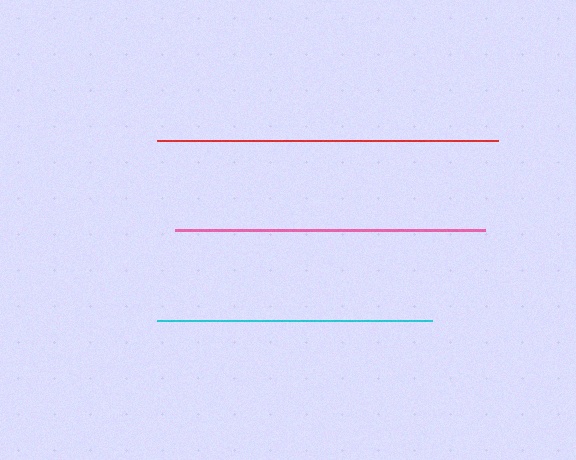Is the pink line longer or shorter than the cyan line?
The pink line is longer than the cyan line.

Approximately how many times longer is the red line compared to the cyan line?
The red line is approximately 1.2 times the length of the cyan line.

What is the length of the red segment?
The red segment is approximately 341 pixels long.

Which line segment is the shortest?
The cyan line is the shortest at approximately 275 pixels.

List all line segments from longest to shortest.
From longest to shortest: red, pink, cyan.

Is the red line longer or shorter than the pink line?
The red line is longer than the pink line.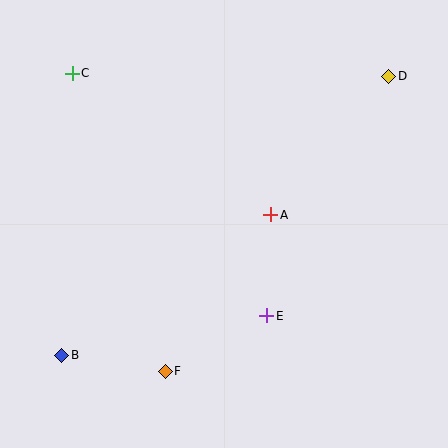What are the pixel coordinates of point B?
Point B is at (62, 355).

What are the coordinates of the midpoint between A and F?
The midpoint between A and F is at (218, 293).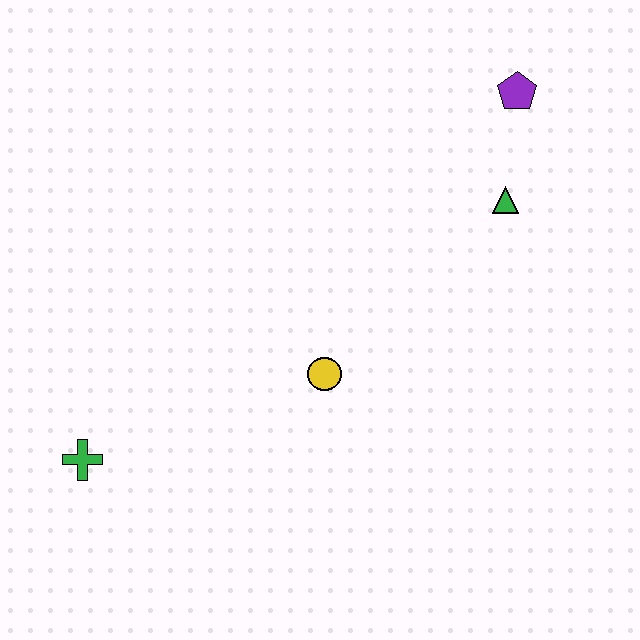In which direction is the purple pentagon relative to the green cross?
The purple pentagon is to the right of the green cross.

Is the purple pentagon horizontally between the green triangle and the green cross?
No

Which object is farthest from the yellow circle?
The purple pentagon is farthest from the yellow circle.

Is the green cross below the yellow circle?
Yes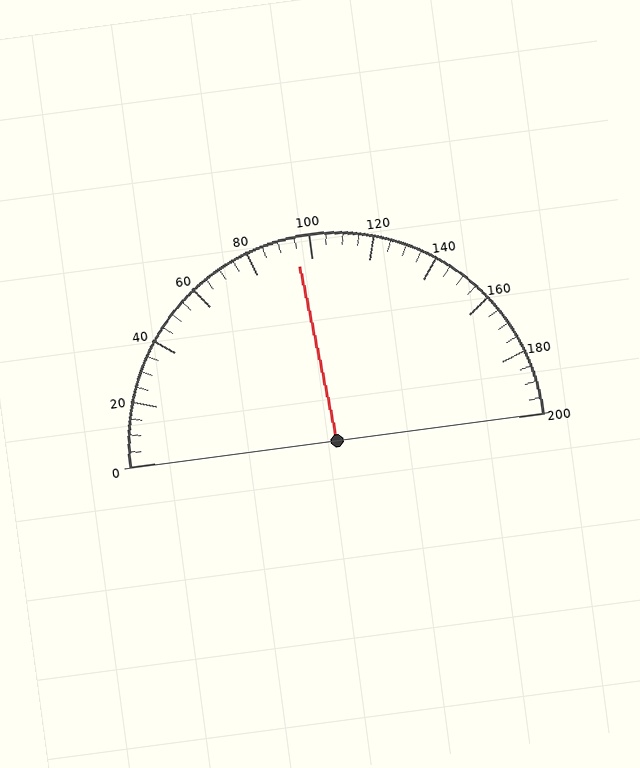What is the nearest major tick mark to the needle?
The nearest major tick mark is 100.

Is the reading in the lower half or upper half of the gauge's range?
The reading is in the lower half of the range (0 to 200).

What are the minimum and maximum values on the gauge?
The gauge ranges from 0 to 200.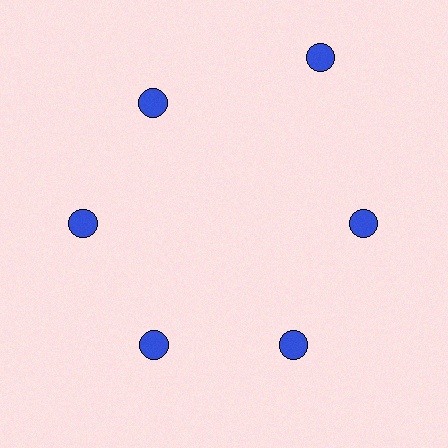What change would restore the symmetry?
The symmetry would be restored by moving it inward, back onto the ring so that all 6 circles sit at equal angles and equal distance from the center.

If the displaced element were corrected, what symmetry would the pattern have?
It would have 6-fold rotational symmetry — the pattern would map onto itself every 60 degrees.